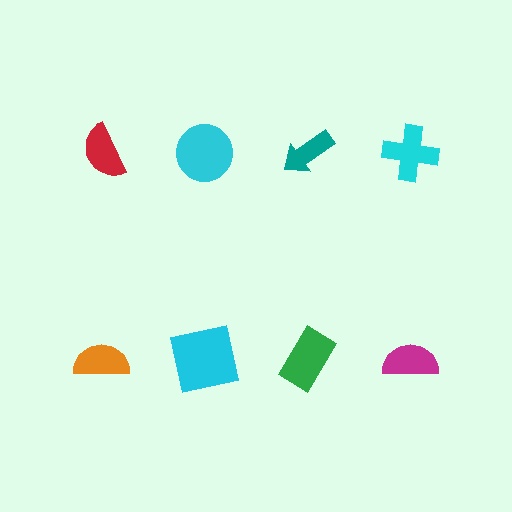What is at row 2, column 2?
A cyan square.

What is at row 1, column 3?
A teal arrow.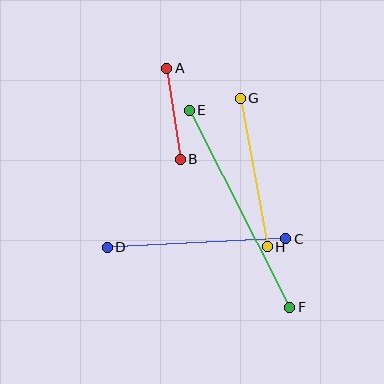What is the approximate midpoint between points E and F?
The midpoint is at approximately (240, 209) pixels.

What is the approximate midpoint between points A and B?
The midpoint is at approximately (174, 114) pixels.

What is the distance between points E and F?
The distance is approximately 221 pixels.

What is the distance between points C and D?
The distance is approximately 179 pixels.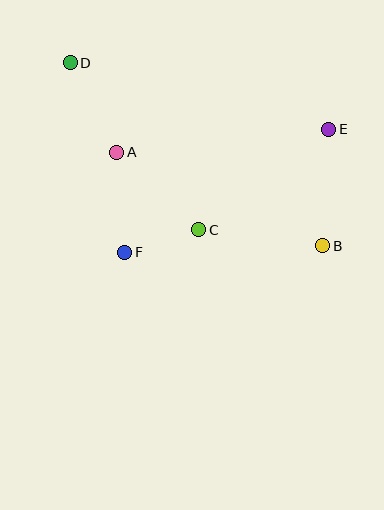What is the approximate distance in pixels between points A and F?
The distance between A and F is approximately 100 pixels.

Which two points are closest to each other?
Points C and F are closest to each other.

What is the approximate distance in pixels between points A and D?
The distance between A and D is approximately 101 pixels.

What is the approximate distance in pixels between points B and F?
The distance between B and F is approximately 198 pixels.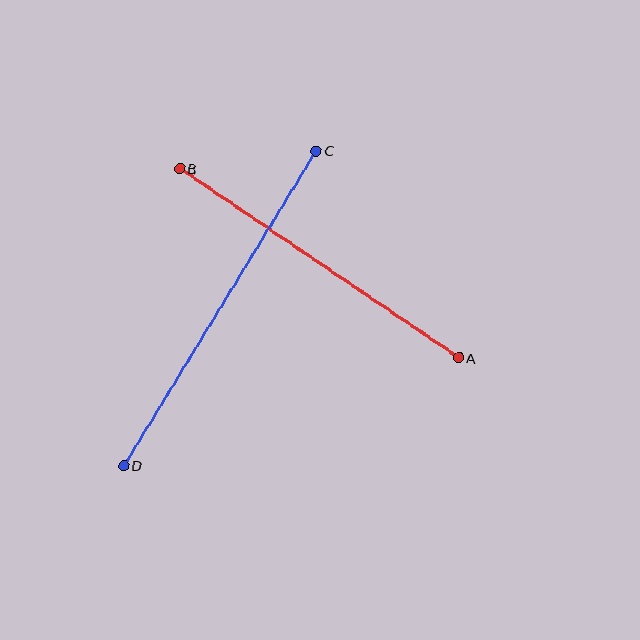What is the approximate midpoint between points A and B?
The midpoint is at approximately (319, 263) pixels.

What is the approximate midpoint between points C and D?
The midpoint is at approximately (220, 308) pixels.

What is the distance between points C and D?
The distance is approximately 369 pixels.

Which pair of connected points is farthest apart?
Points C and D are farthest apart.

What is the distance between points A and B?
The distance is approximately 337 pixels.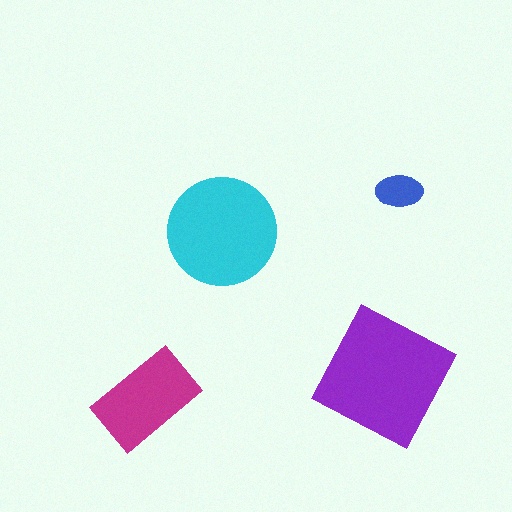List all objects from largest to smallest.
The purple square, the cyan circle, the magenta rectangle, the blue ellipse.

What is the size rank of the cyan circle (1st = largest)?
2nd.